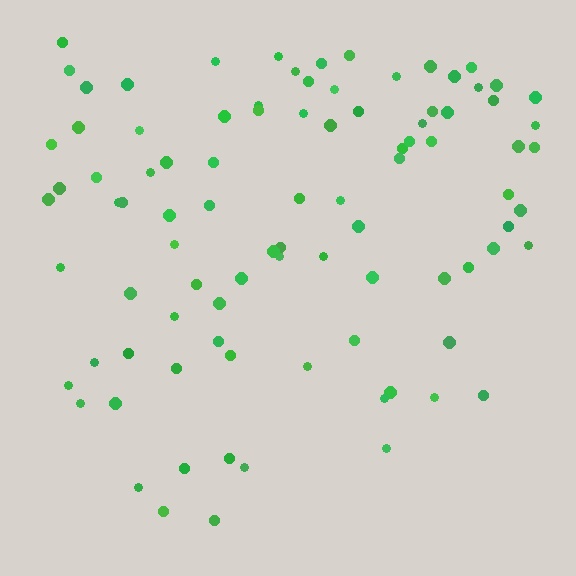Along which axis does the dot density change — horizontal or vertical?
Vertical.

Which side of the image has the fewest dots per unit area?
The bottom.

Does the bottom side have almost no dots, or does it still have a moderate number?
Still a moderate number, just noticeably fewer than the top.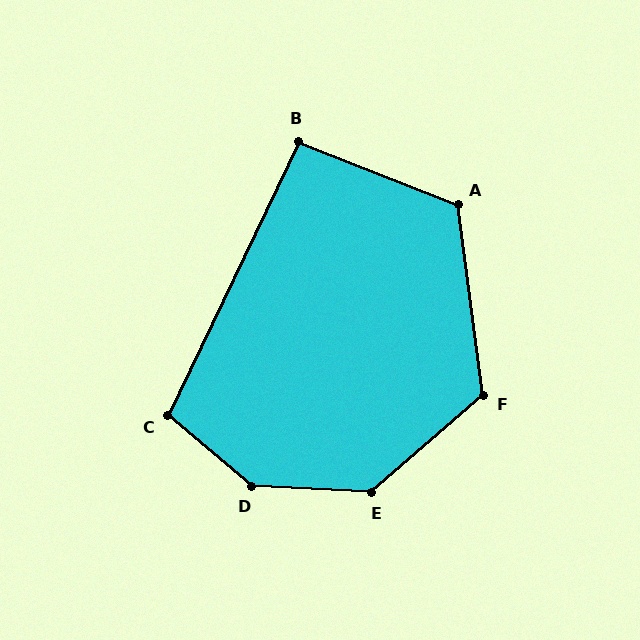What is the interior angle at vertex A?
Approximately 119 degrees (obtuse).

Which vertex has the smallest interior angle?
B, at approximately 94 degrees.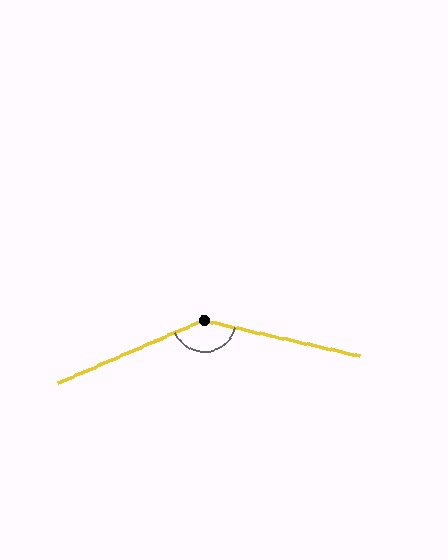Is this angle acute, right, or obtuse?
It is obtuse.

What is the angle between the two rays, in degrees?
Approximately 144 degrees.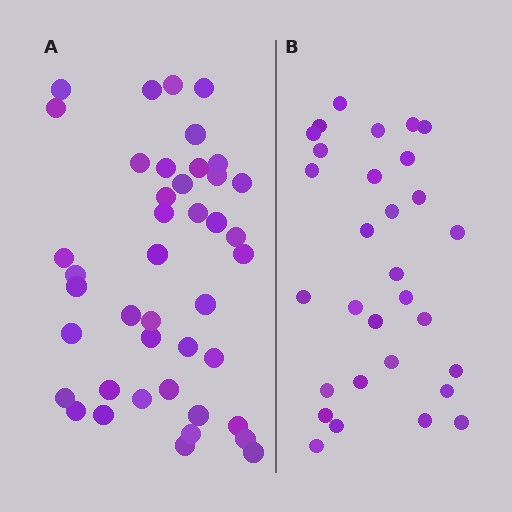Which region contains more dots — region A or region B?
Region A (the left region) has more dots.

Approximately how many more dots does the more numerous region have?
Region A has roughly 12 or so more dots than region B.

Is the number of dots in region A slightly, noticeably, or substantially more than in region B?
Region A has noticeably more, but not dramatically so. The ratio is roughly 1.4 to 1.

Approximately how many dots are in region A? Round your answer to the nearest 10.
About 40 dots. (The exact count is 42, which rounds to 40.)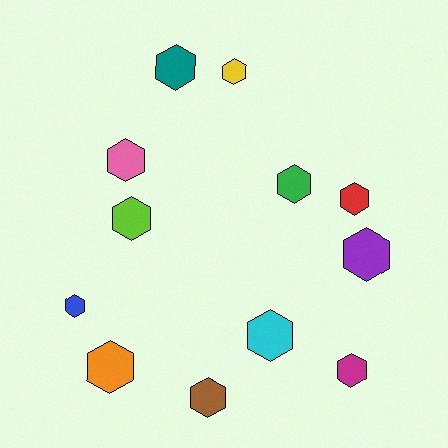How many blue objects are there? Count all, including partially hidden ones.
There is 1 blue object.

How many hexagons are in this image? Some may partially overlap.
There are 12 hexagons.